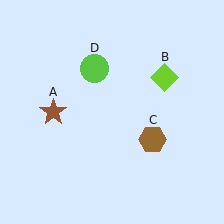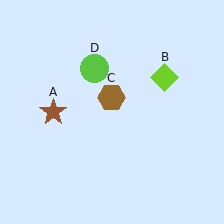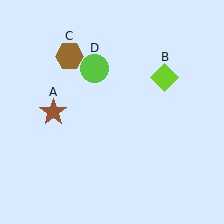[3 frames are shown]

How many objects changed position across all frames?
1 object changed position: brown hexagon (object C).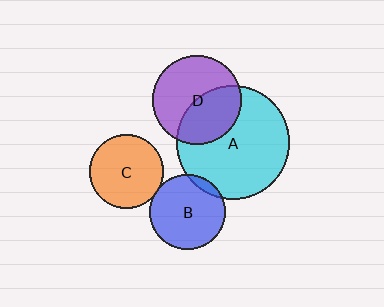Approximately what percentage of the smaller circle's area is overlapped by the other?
Approximately 5%.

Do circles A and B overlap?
Yes.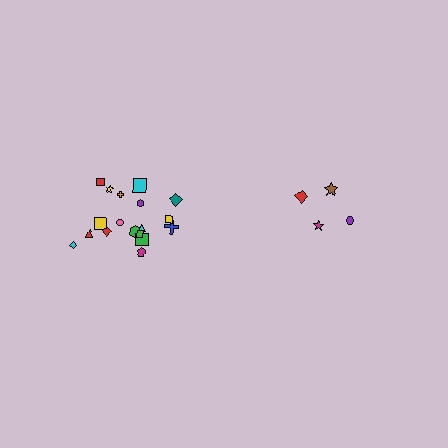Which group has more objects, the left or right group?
The left group.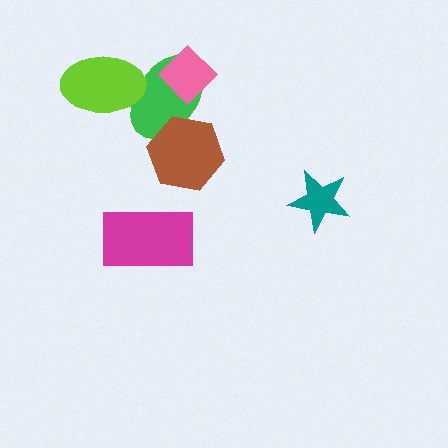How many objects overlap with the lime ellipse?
1 object overlaps with the lime ellipse.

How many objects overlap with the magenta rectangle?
0 objects overlap with the magenta rectangle.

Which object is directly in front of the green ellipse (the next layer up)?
The lime ellipse is directly in front of the green ellipse.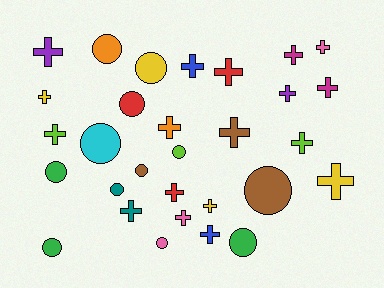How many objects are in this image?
There are 30 objects.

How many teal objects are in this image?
There are 2 teal objects.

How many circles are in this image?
There are 12 circles.